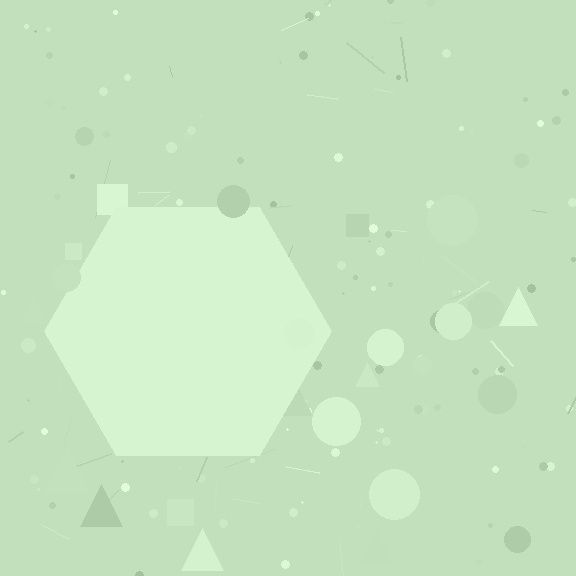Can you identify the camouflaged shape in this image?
The camouflaged shape is a hexagon.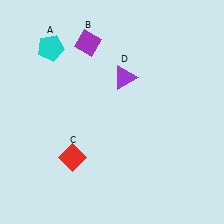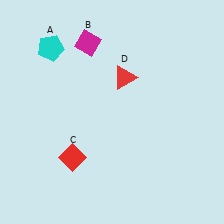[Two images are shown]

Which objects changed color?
B changed from purple to magenta. D changed from purple to red.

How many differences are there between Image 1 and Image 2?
There are 2 differences between the two images.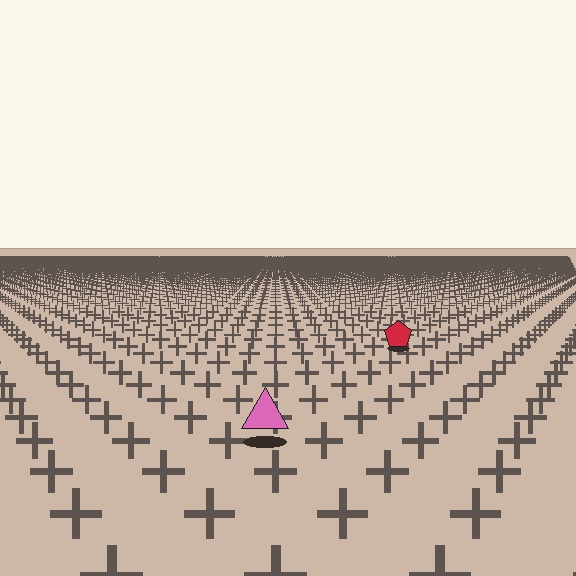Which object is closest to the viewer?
The pink triangle is closest. The texture marks near it are larger and more spread out.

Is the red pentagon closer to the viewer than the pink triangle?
No. The pink triangle is closer — you can tell from the texture gradient: the ground texture is coarser near it.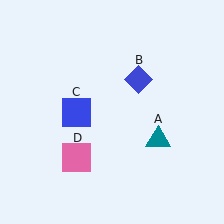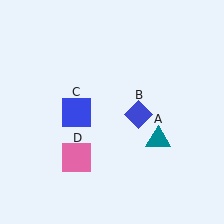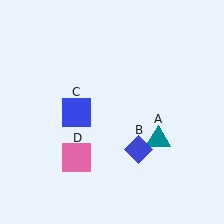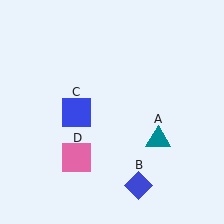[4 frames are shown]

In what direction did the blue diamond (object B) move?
The blue diamond (object B) moved down.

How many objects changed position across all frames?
1 object changed position: blue diamond (object B).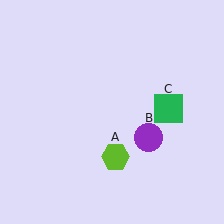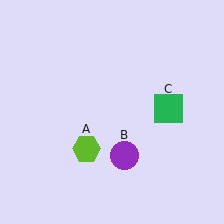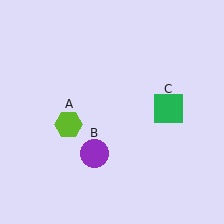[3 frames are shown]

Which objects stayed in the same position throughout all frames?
Green square (object C) remained stationary.